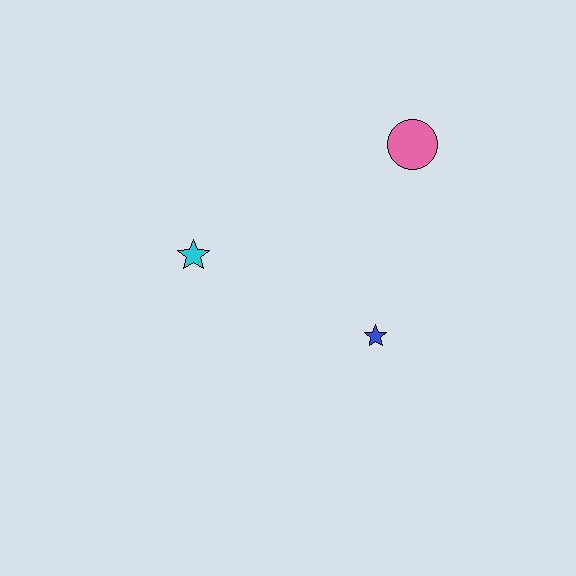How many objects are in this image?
There are 3 objects.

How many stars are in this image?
There are 2 stars.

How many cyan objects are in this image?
There is 1 cyan object.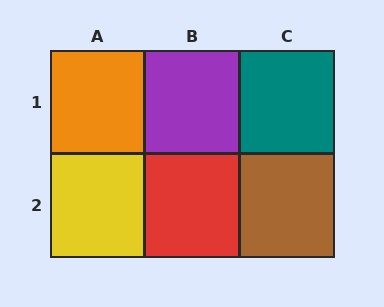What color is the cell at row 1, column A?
Orange.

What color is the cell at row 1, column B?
Purple.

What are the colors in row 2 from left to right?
Yellow, red, brown.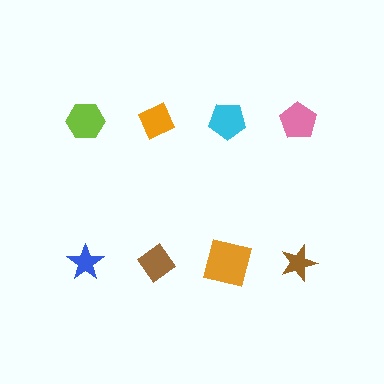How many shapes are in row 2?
4 shapes.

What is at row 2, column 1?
A blue star.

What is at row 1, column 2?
An orange diamond.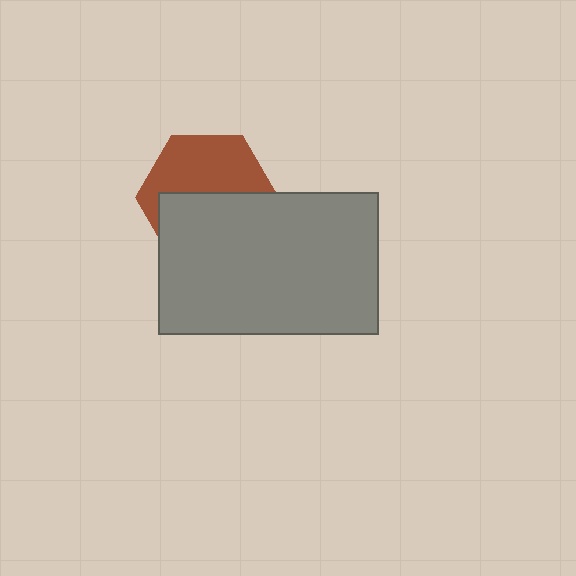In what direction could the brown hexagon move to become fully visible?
The brown hexagon could move up. That would shift it out from behind the gray rectangle entirely.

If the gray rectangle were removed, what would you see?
You would see the complete brown hexagon.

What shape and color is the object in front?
The object in front is a gray rectangle.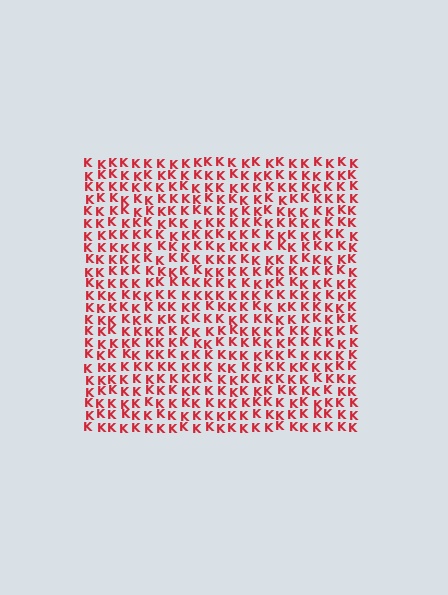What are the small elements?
The small elements are letter K's.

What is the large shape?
The large shape is a square.